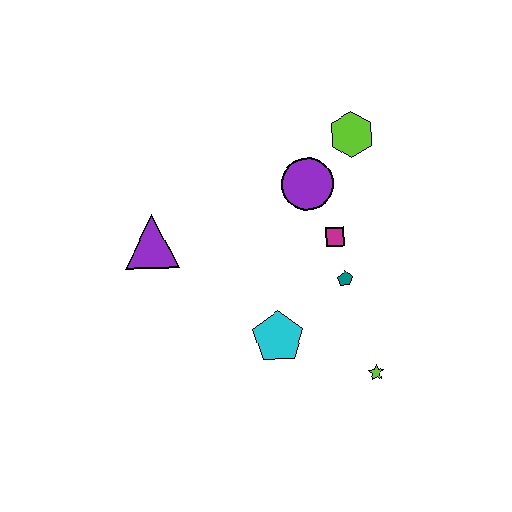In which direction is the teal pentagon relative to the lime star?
The teal pentagon is above the lime star.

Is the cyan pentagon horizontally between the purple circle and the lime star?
No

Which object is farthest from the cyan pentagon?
The lime hexagon is farthest from the cyan pentagon.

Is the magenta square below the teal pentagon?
No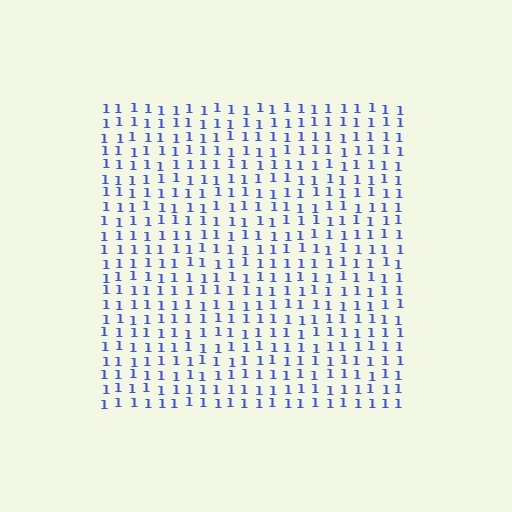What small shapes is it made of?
It is made of small digit 1's.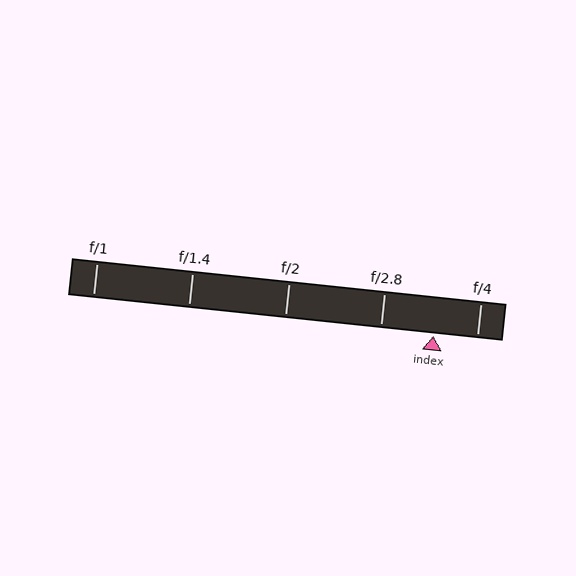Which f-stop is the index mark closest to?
The index mark is closest to f/4.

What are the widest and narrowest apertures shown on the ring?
The widest aperture shown is f/1 and the narrowest is f/4.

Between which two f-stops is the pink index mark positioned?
The index mark is between f/2.8 and f/4.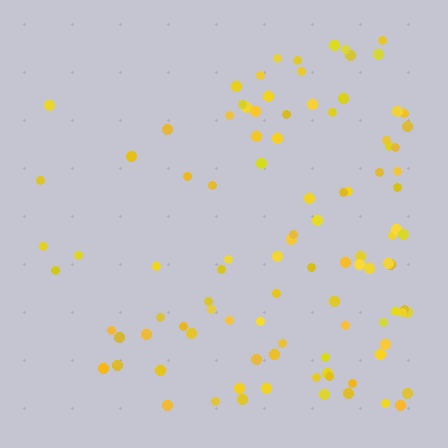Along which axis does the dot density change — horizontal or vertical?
Horizontal.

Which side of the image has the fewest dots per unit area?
The left.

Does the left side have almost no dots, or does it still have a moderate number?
Still a moderate number, just noticeably fewer than the right.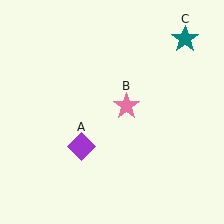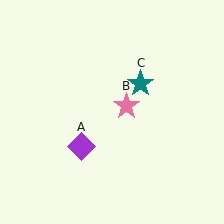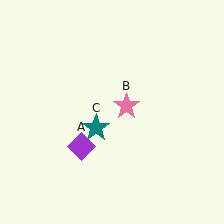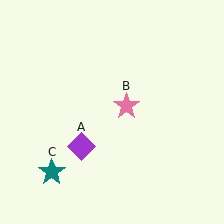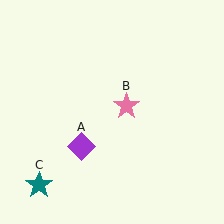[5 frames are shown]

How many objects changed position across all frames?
1 object changed position: teal star (object C).